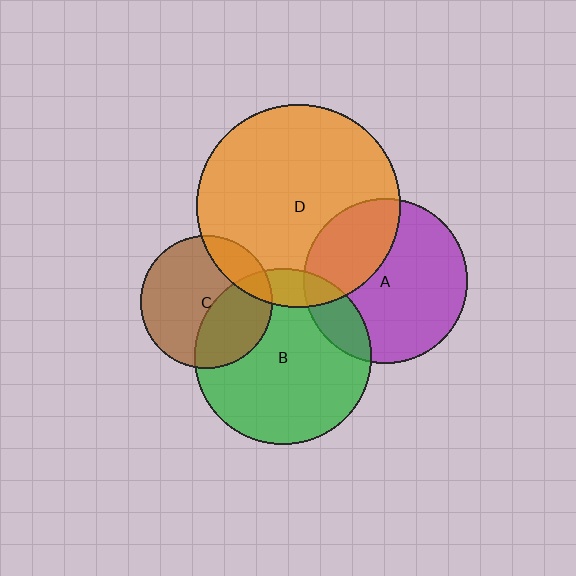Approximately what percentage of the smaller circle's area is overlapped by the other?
Approximately 30%.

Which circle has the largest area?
Circle D (orange).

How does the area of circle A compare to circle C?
Approximately 1.5 times.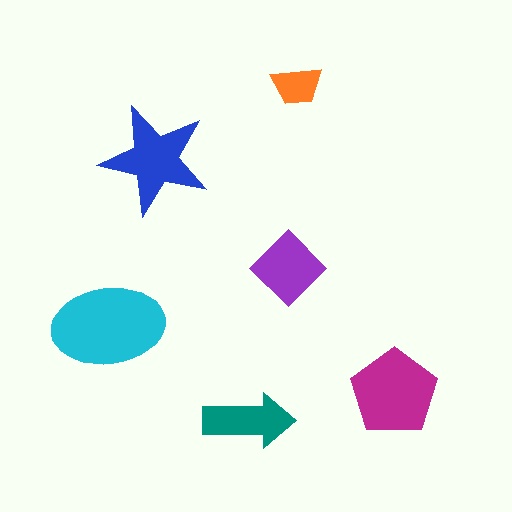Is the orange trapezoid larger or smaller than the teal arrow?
Smaller.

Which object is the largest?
The cyan ellipse.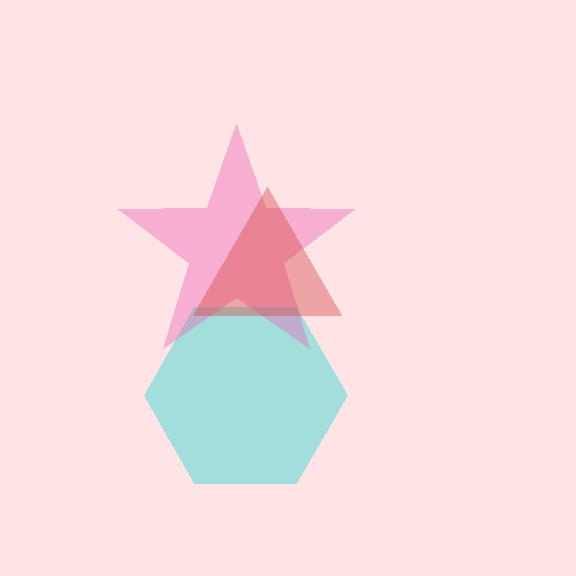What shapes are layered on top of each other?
The layered shapes are: a cyan hexagon, a pink star, a red triangle.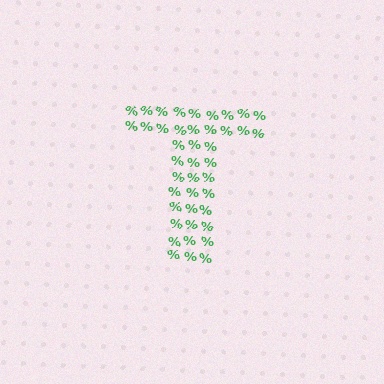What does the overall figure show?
The overall figure shows the letter T.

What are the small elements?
The small elements are percent signs.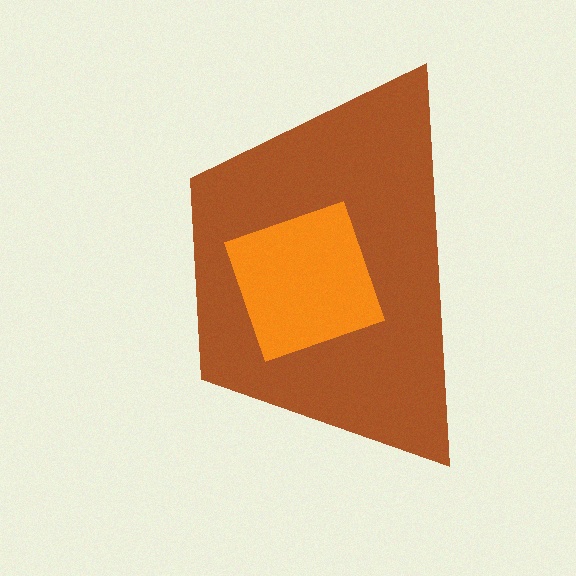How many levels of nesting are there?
2.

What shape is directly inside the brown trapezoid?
The orange diamond.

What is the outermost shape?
The brown trapezoid.